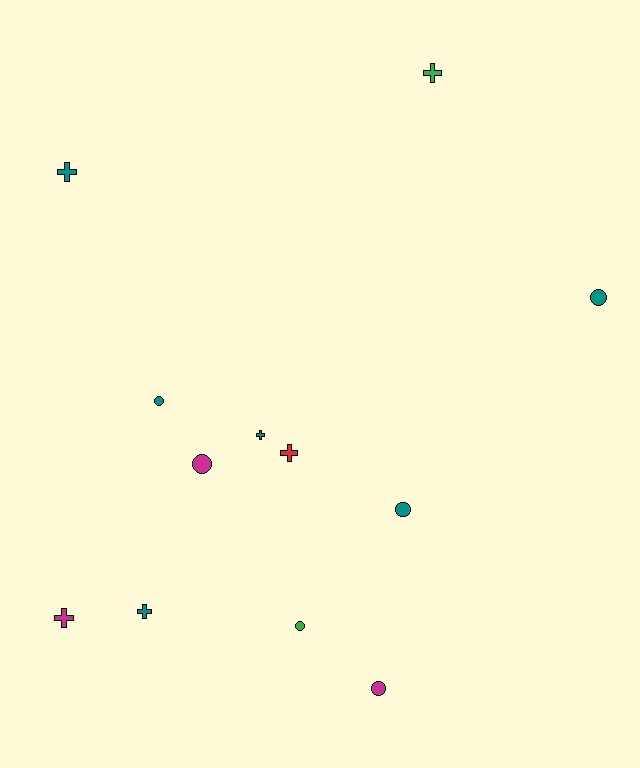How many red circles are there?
There are no red circles.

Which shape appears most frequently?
Circle, with 6 objects.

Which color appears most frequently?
Teal, with 6 objects.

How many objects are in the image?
There are 12 objects.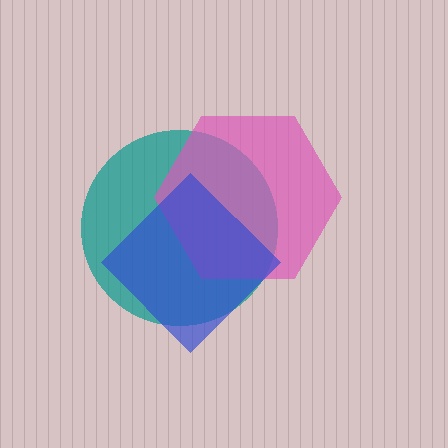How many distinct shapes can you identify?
There are 3 distinct shapes: a teal circle, a pink hexagon, a blue diamond.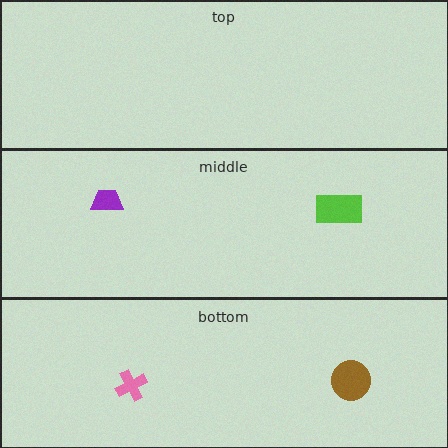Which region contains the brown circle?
The bottom region.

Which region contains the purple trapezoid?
The middle region.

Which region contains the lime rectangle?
The middle region.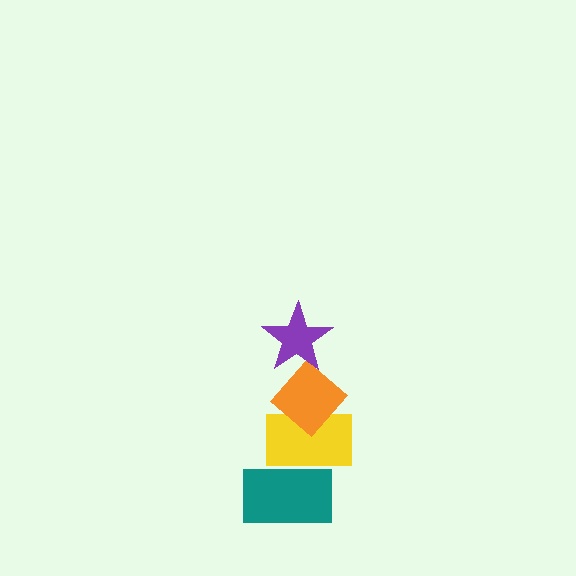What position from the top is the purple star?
The purple star is 1st from the top.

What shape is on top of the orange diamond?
The purple star is on top of the orange diamond.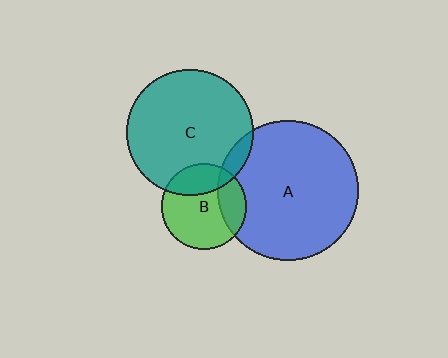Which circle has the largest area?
Circle A (blue).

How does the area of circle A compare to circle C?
Approximately 1.2 times.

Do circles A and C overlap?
Yes.